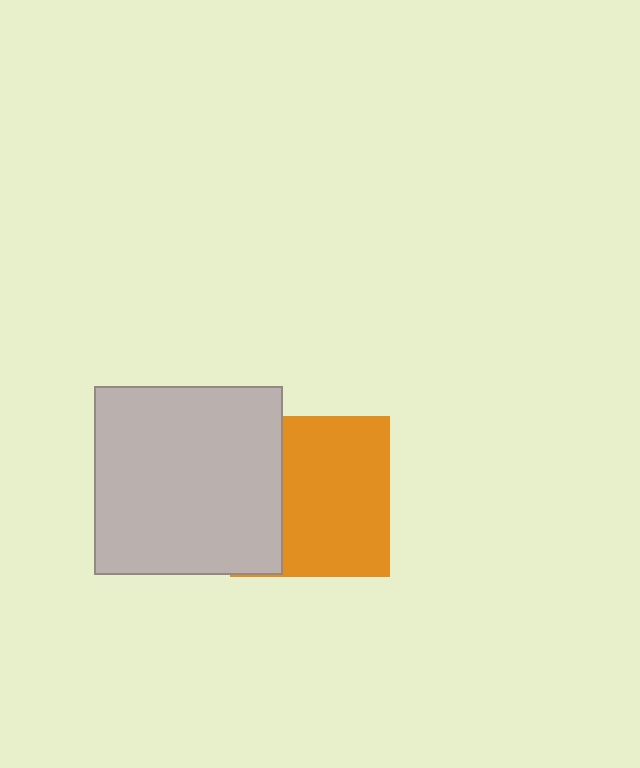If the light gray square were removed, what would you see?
You would see the complete orange square.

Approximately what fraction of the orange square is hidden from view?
Roughly 33% of the orange square is hidden behind the light gray square.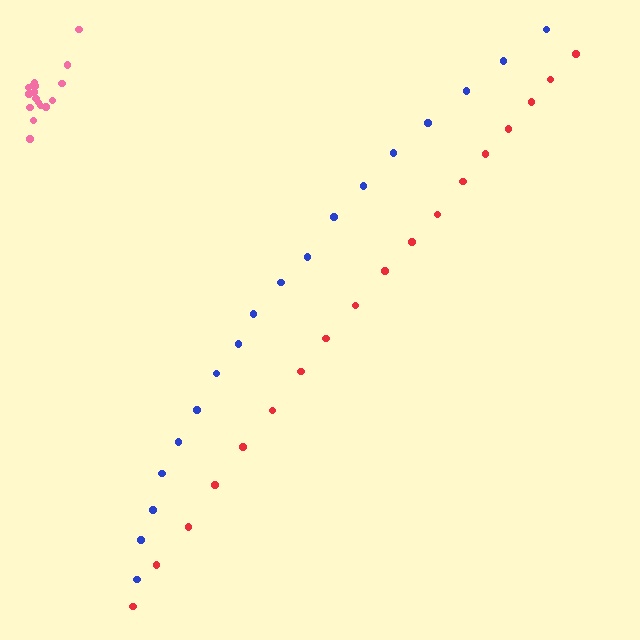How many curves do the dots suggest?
There are 3 distinct paths.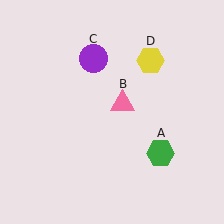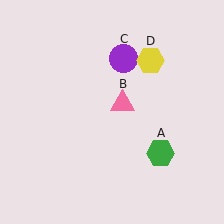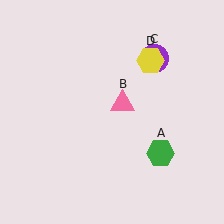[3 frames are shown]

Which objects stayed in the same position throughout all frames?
Green hexagon (object A) and pink triangle (object B) and yellow hexagon (object D) remained stationary.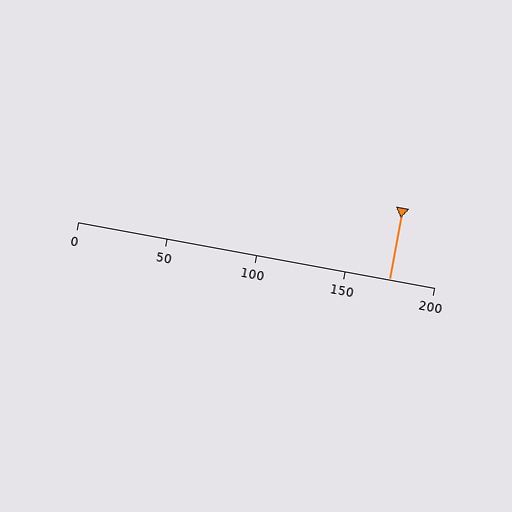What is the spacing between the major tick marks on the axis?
The major ticks are spaced 50 apart.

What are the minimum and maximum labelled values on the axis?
The axis runs from 0 to 200.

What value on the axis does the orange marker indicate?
The marker indicates approximately 175.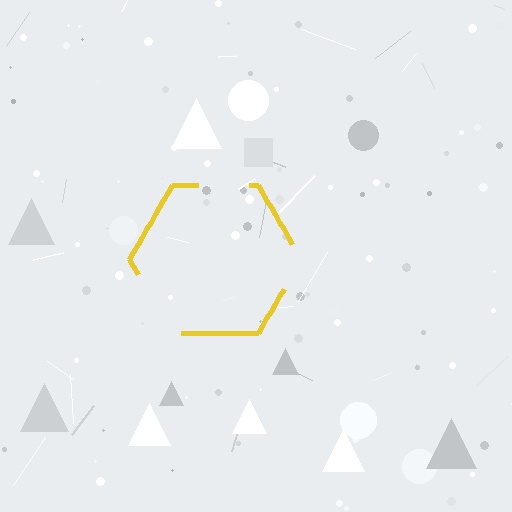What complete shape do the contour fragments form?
The contour fragments form a hexagon.